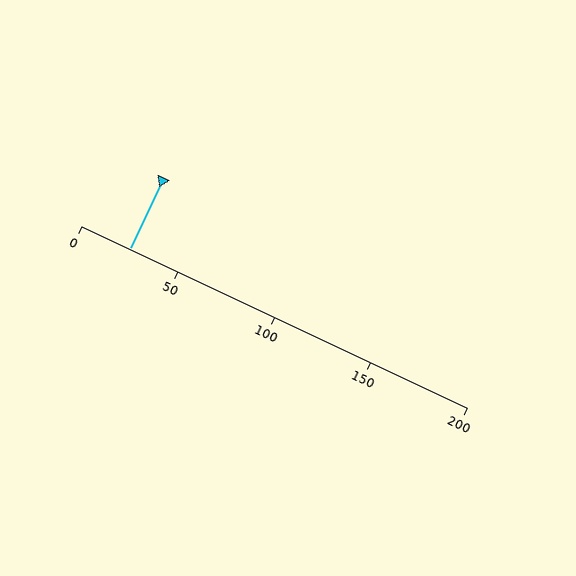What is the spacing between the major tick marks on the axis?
The major ticks are spaced 50 apart.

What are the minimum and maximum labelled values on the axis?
The axis runs from 0 to 200.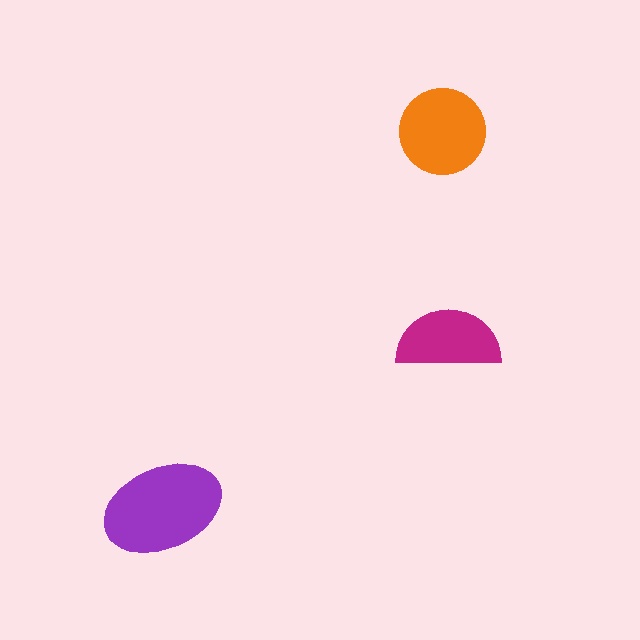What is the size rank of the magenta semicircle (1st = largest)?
3rd.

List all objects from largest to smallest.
The purple ellipse, the orange circle, the magenta semicircle.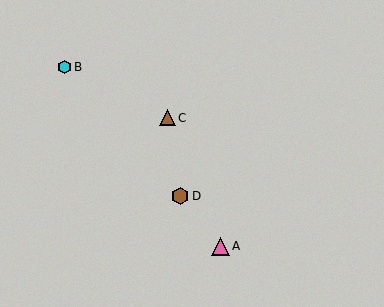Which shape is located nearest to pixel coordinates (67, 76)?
The cyan hexagon (labeled B) at (65, 67) is nearest to that location.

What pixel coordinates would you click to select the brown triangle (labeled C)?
Click at (167, 118) to select the brown triangle C.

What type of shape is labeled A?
Shape A is a pink triangle.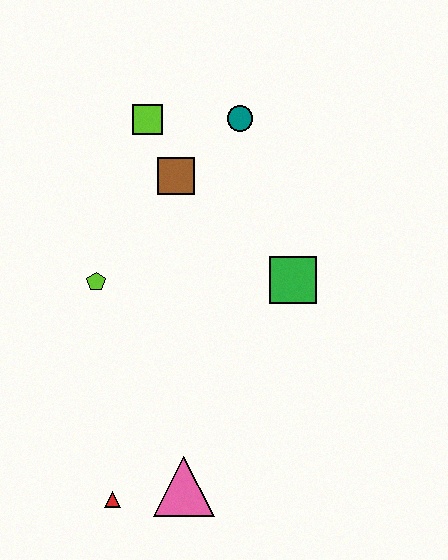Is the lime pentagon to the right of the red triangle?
No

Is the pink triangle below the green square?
Yes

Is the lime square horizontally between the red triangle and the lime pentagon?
No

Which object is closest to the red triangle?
The pink triangle is closest to the red triangle.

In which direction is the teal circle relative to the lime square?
The teal circle is to the right of the lime square.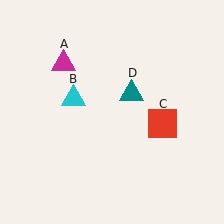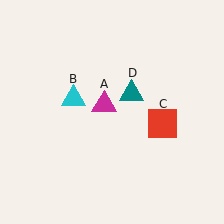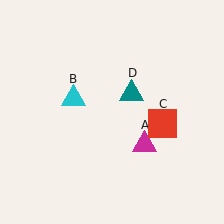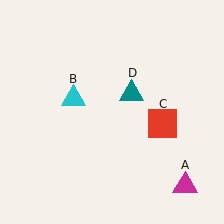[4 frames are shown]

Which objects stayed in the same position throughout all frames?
Cyan triangle (object B) and red square (object C) and teal triangle (object D) remained stationary.